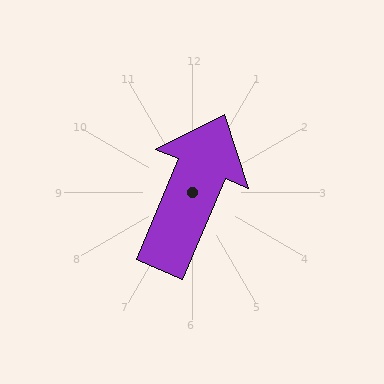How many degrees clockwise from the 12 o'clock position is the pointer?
Approximately 23 degrees.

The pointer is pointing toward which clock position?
Roughly 1 o'clock.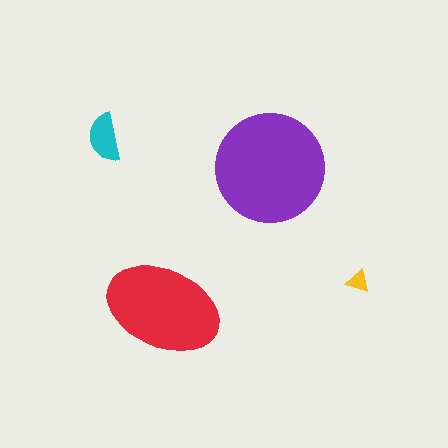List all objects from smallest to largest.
The yellow triangle, the cyan semicircle, the red ellipse, the purple circle.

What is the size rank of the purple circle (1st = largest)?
1st.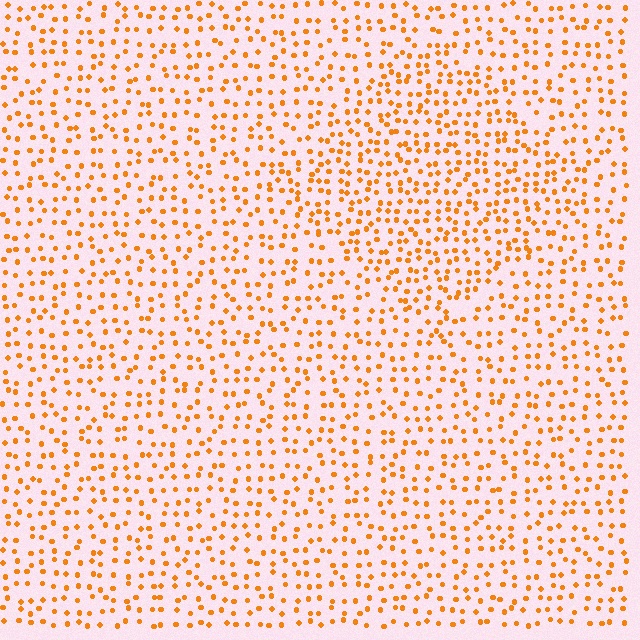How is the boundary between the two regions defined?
The boundary is defined by a change in element density (approximately 1.5x ratio). All elements are the same color, size, and shape.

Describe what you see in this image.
The image contains small orange elements arranged at two different densities. A diamond-shaped region is visible where the elements are more densely packed than the surrounding area.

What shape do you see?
I see a diamond.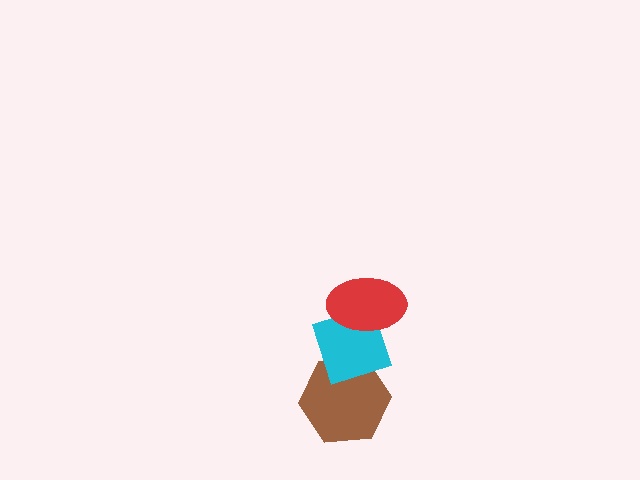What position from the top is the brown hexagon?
The brown hexagon is 3rd from the top.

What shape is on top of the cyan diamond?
The red ellipse is on top of the cyan diamond.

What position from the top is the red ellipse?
The red ellipse is 1st from the top.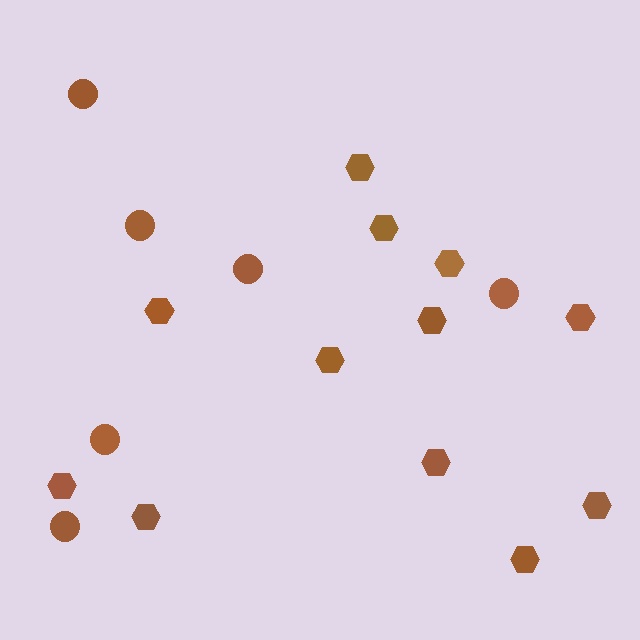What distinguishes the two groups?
There are 2 groups: one group of hexagons (12) and one group of circles (6).